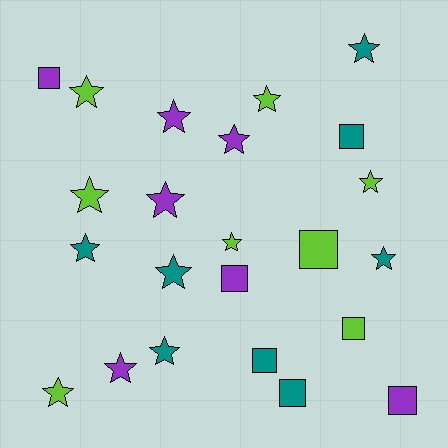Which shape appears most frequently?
Star, with 15 objects.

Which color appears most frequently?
Teal, with 8 objects.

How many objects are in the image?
There are 23 objects.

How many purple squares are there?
There are 3 purple squares.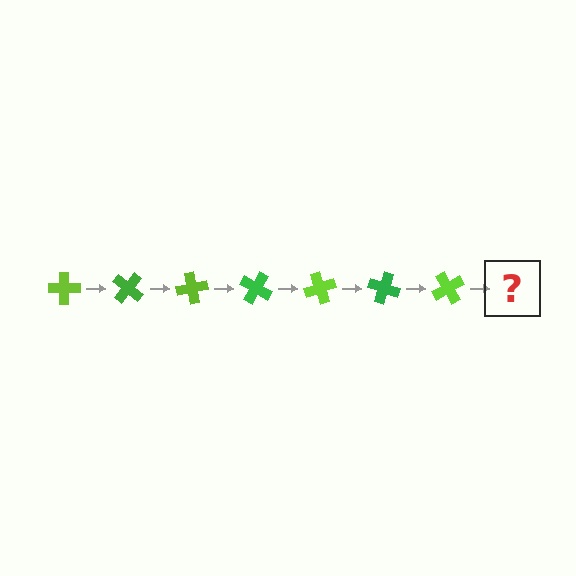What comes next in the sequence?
The next element should be a green cross, rotated 280 degrees from the start.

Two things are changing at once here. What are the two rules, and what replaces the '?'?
The two rules are that it rotates 40 degrees each step and the color cycles through lime and green. The '?' should be a green cross, rotated 280 degrees from the start.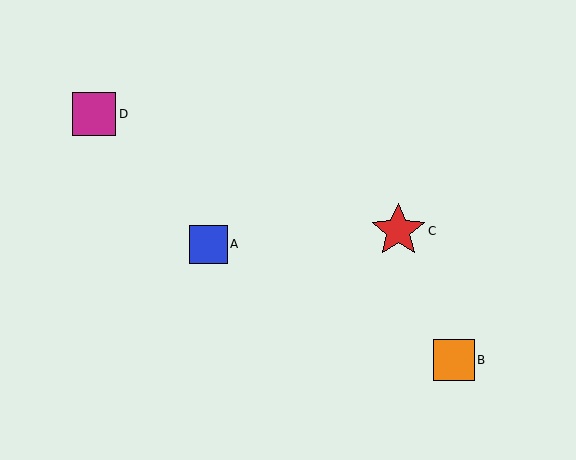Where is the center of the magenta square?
The center of the magenta square is at (94, 114).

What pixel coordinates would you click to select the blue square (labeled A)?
Click at (208, 244) to select the blue square A.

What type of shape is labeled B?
Shape B is an orange square.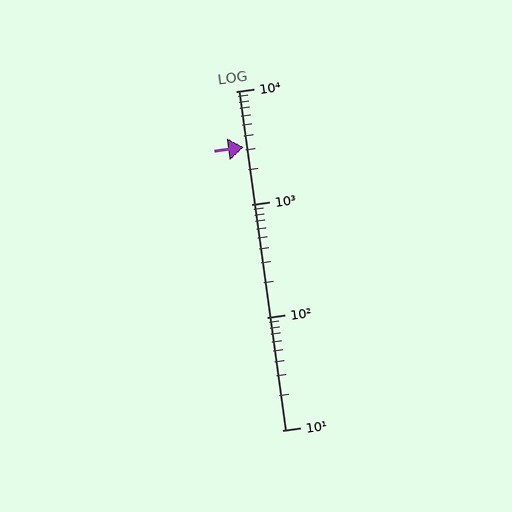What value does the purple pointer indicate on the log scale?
The pointer indicates approximately 3200.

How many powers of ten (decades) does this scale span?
The scale spans 3 decades, from 10 to 10000.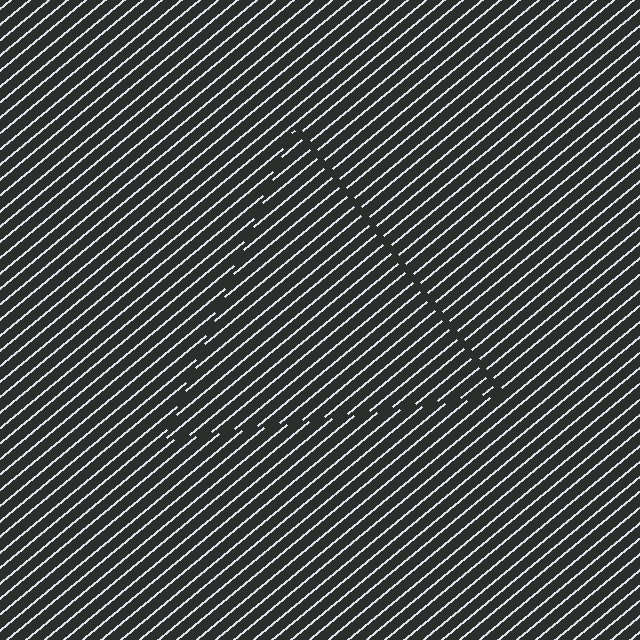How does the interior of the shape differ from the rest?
The interior of the shape contains the same grating, shifted by half a period — the contour is defined by the phase discontinuity where line-ends from the inner and outer gratings abut.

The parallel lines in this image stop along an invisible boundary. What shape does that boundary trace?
An illusory triangle. The interior of the shape contains the same grating, shifted by half a period — the contour is defined by the phase discontinuity where line-ends from the inner and outer gratings abut.